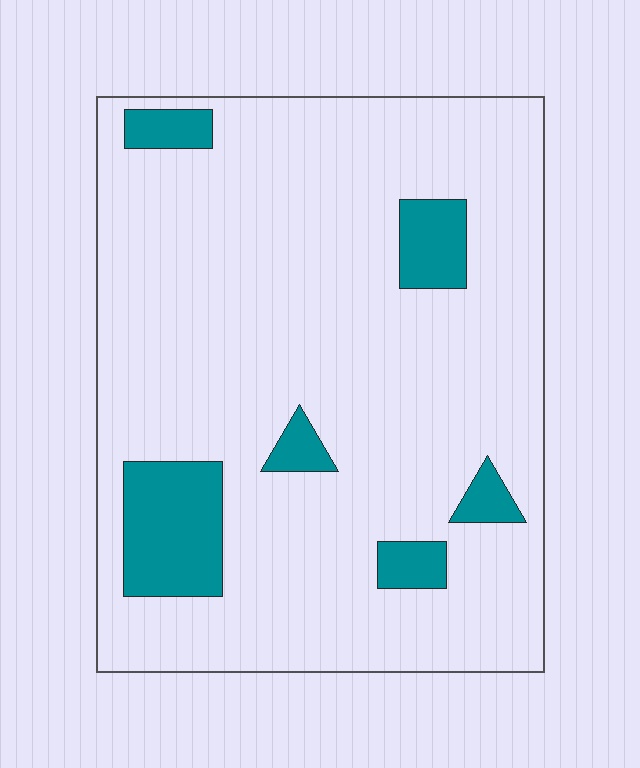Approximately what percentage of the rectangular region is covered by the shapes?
Approximately 10%.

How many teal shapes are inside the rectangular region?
6.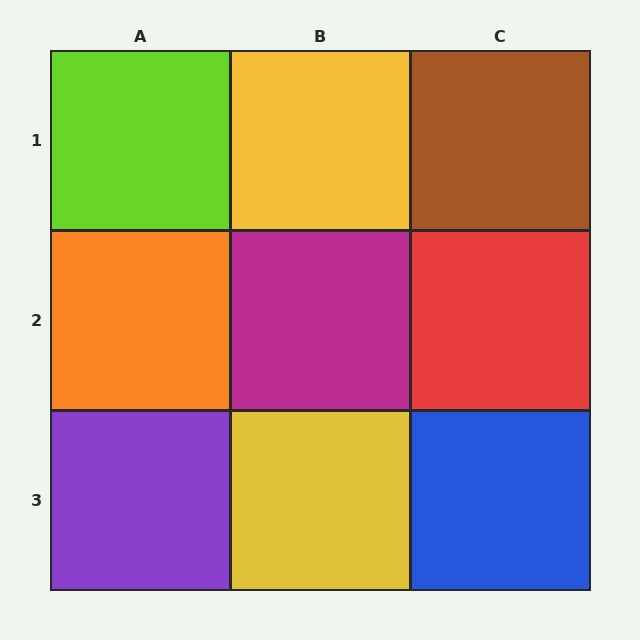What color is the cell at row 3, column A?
Purple.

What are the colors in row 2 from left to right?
Orange, magenta, red.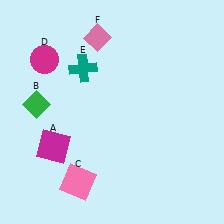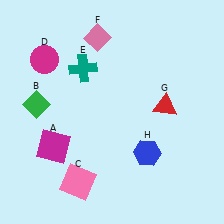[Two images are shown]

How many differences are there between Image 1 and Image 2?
There are 2 differences between the two images.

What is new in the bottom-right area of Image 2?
A blue hexagon (H) was added in the bottom-right area of Image 2.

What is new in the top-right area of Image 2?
A red triangle (G) was added in the top-right area of Image 2.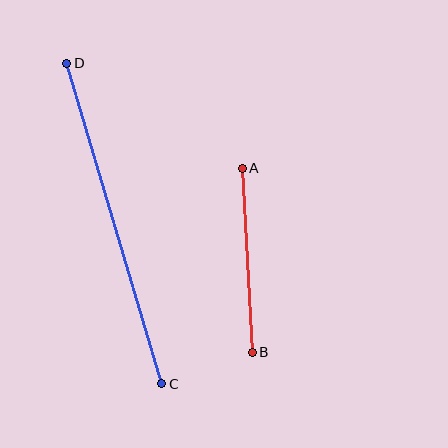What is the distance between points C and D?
The distance is approximately 334 pixels.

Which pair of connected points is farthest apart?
Points C and D are farthest apart.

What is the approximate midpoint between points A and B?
The midpoint is at approximately (247, 260) pixels.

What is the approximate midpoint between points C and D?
The midpoint is at approximately (114, 223) pixels.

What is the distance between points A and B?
The distance is approximately 184 pixels.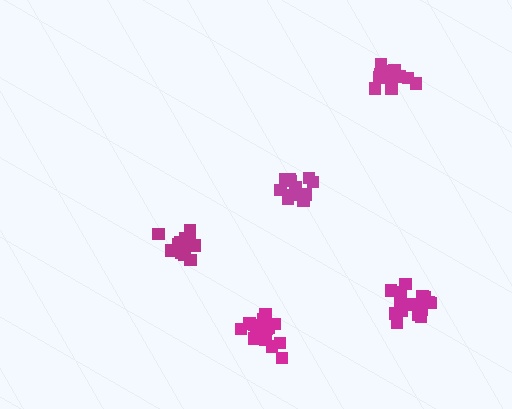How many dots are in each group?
Group 1: 16 dots, Group 2: 12 dots, Group 3: 17 dots, Group 4: 15 dots, Group 5: 18 dots (78 total).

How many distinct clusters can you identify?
There are 5 distinct clusters.